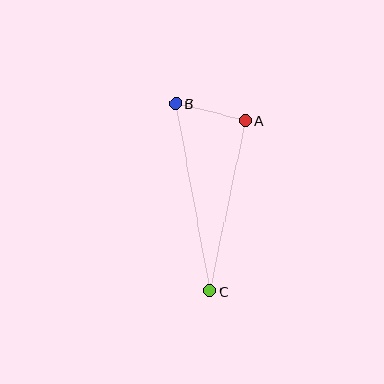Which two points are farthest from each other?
Points B and C are farthest from each other.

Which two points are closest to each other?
Points A and B are closest to each other.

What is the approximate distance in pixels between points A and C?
The distance between A and C is approximately 174 pixels.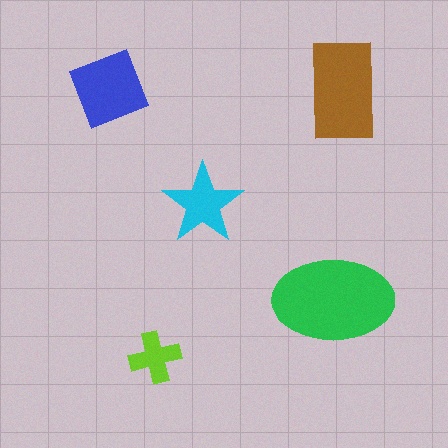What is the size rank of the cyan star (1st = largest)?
4th.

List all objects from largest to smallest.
The green ellipse, the brown rectangle, the blue diamond, the cyan star, the lime cross.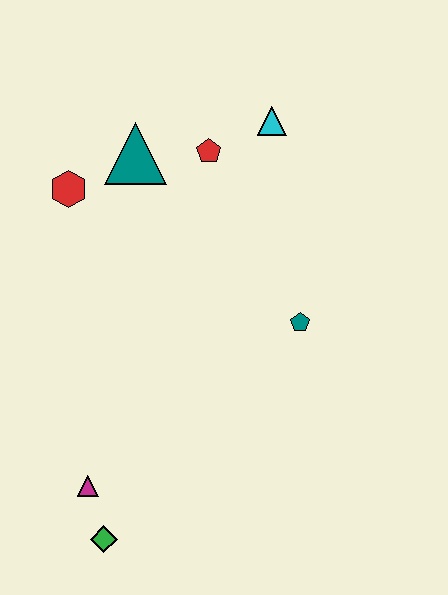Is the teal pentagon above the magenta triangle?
Yes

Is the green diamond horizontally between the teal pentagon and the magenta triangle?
Yes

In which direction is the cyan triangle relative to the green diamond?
The cyan triangle is above the green diamond.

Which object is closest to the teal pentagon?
The red pentagon is closest to the teal pentagon.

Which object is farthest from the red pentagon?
The green diamond is farthest from the red pentagon.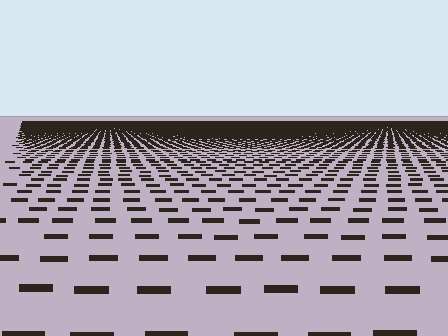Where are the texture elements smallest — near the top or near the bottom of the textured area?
Near the top.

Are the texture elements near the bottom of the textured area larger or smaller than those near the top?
Larger. Near the bottom, elements are closer to the viewer and appear at a bigger on-screen size.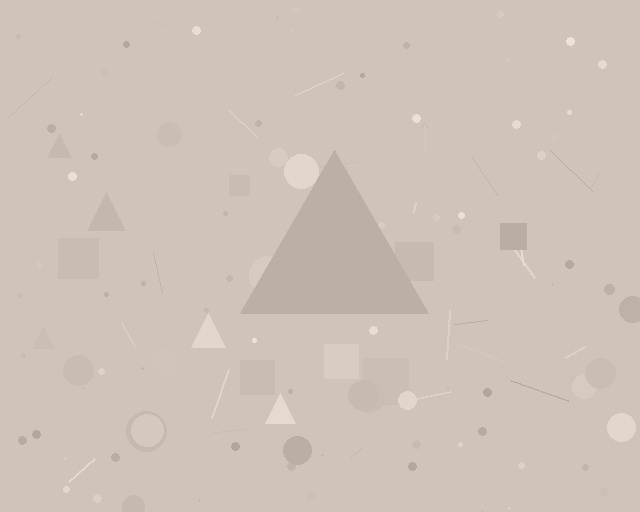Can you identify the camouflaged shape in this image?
The camouflaged shape is a triangle.